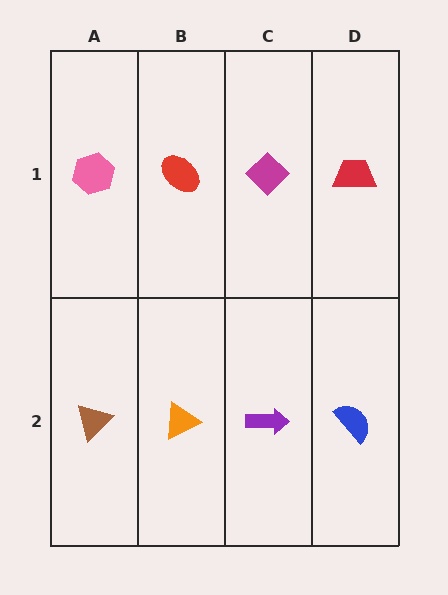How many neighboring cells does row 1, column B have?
3.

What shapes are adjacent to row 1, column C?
A purple arrow (row 2, column C), a red ellipse (row 1, column B), a red trapezoid (row 1, column D).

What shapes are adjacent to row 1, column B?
An orange triangle (row 2, column B), a pink hexagon (row 1, column A), a magenta diamond (row 1, column C).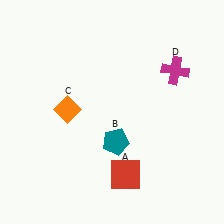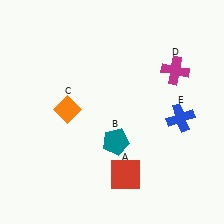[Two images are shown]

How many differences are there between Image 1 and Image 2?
There is 1 difference between the two images.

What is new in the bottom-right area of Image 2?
A blue cross (E) was added in the bottom-right area of Image 2.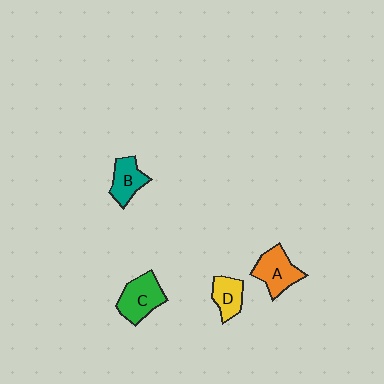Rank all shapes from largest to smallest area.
From largest to smallest: C (green), A (orange), B (teal), D (yellow).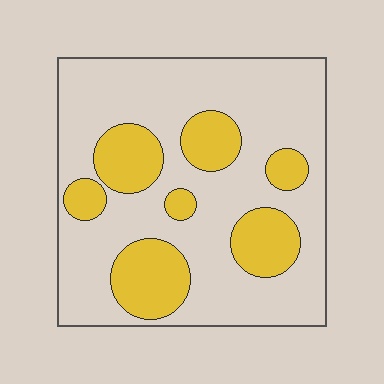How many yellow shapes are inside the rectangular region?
7.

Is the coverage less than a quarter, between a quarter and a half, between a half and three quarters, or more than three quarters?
Between a quarter and a half.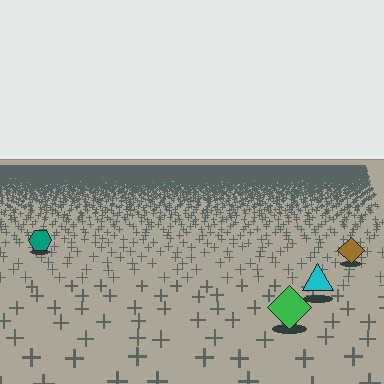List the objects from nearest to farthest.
From nearest to farthest: the green diamond, the cyan triangle, the brown diamond, the teal hexagon.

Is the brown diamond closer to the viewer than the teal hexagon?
Yes. The brown diamond is closer — you can tell from the texture gradient: the ground texture is coarser near it.